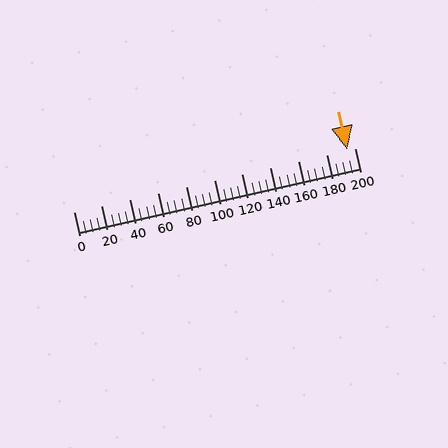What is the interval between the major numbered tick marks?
The major tick marks are spaced 20 units apart.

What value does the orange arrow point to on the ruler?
The orange arrow points to approximately 195.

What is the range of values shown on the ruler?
The ruler shows values from 0 to 200.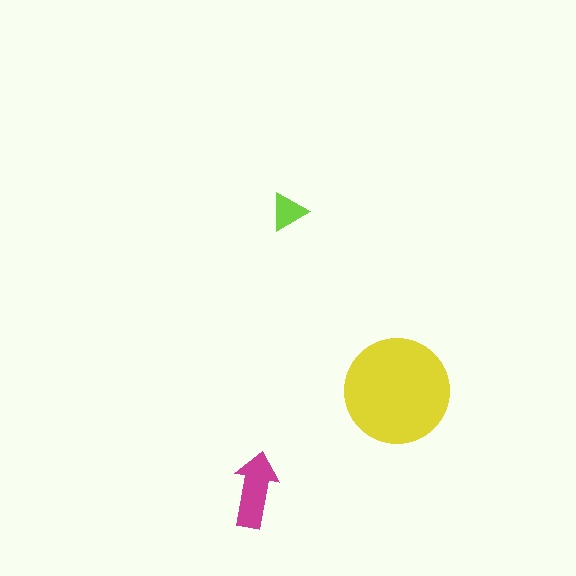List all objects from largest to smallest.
The yellow circle, the magenta arrow, the lime triangle.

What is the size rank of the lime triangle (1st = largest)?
3rd.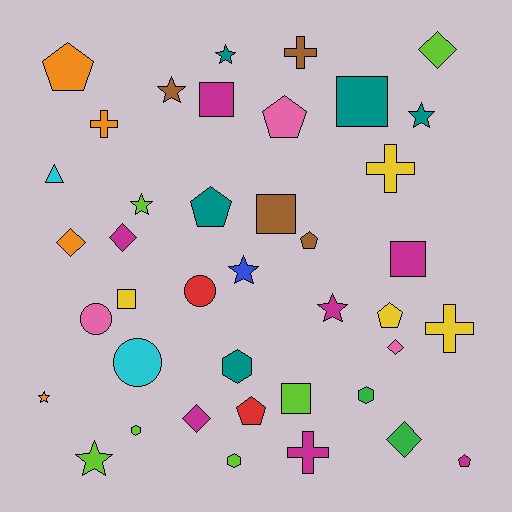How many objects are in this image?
There are 40 objects.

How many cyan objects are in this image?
There are 2 cyan objects.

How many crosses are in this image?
There are 5 crosses.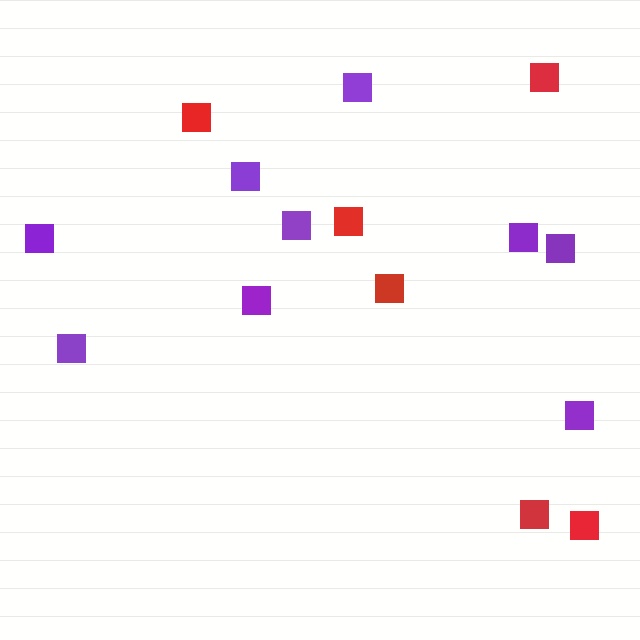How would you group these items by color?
There are 2 groups: one group of red squares (6) and one group of purple squares (9).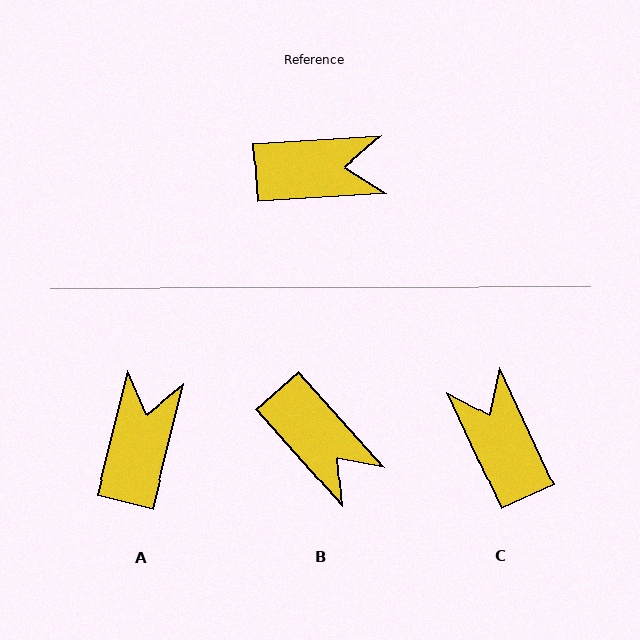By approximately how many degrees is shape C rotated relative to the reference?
Approximately 111 degrees counter-clockwise.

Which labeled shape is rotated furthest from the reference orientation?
C, about 111 degrees away.